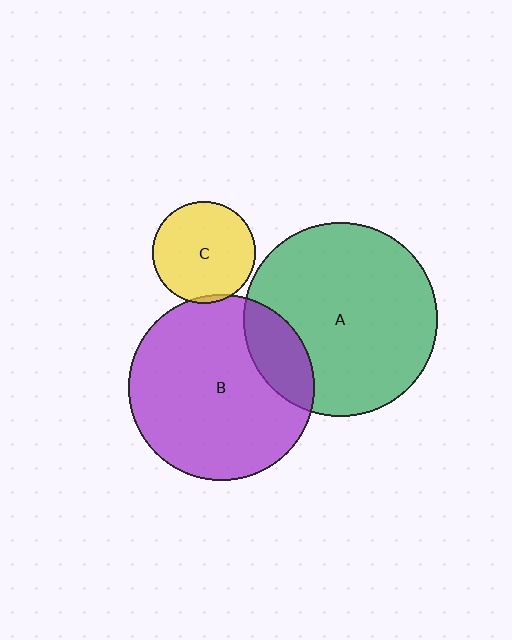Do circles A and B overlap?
Yes.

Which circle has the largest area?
Circle A (green).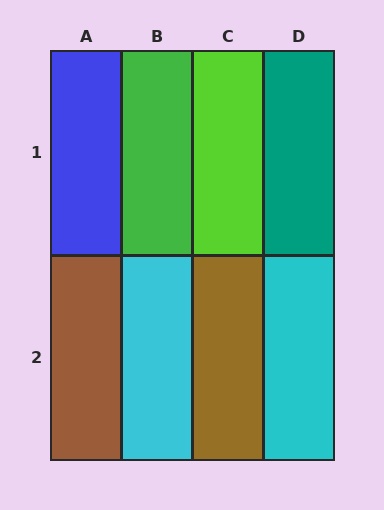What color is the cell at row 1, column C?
Lime.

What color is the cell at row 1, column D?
Teal.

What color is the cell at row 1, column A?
Blue.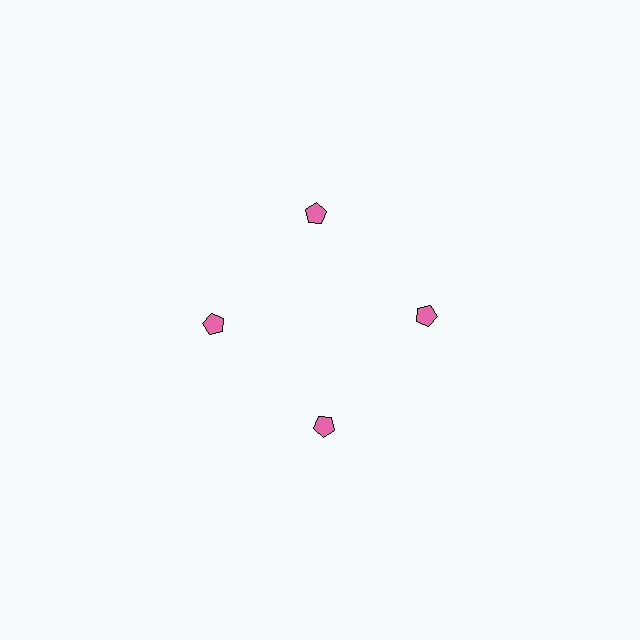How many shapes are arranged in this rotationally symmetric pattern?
There are 4 shapes, arranged in 4 groups of 1.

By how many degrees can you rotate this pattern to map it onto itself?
The pattern maps onto itself every 90 degrees of rotation.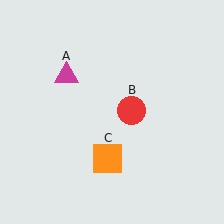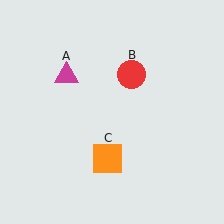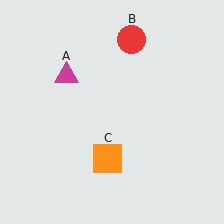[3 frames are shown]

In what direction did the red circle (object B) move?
The red circle (object B) moved up.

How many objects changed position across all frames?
1 object changed position: red circle (object B).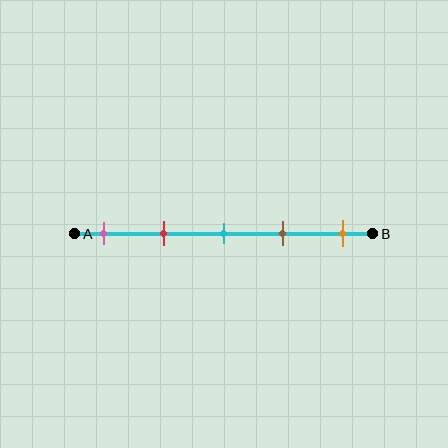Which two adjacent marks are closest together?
The cyan and brown marks are the closest adjacent pair.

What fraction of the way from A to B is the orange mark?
The orange mark is approximately 90% (0.9) of the way from A to B.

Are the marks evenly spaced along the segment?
Yes, the marks are approximately evenly spaced.